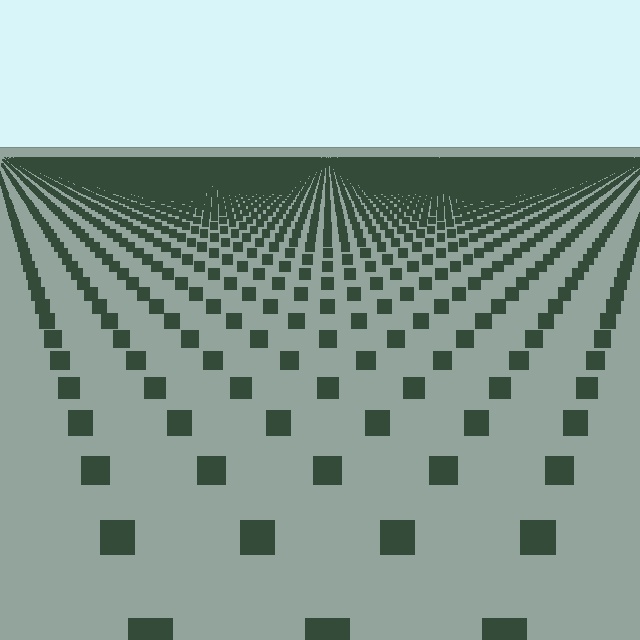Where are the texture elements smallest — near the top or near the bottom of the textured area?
Near the top.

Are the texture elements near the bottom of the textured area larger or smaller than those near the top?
Larger. Near the bottom, elements are closer to the viewer and appear at a bigger on-screen size.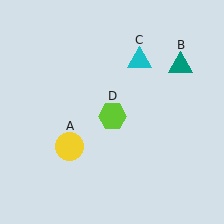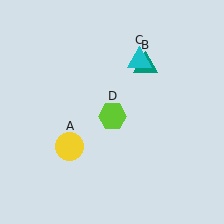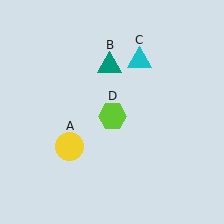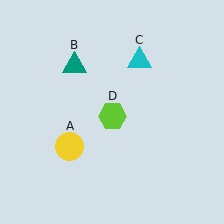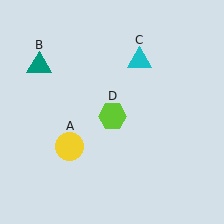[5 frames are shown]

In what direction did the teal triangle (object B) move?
The teal triangle (object B) moved left.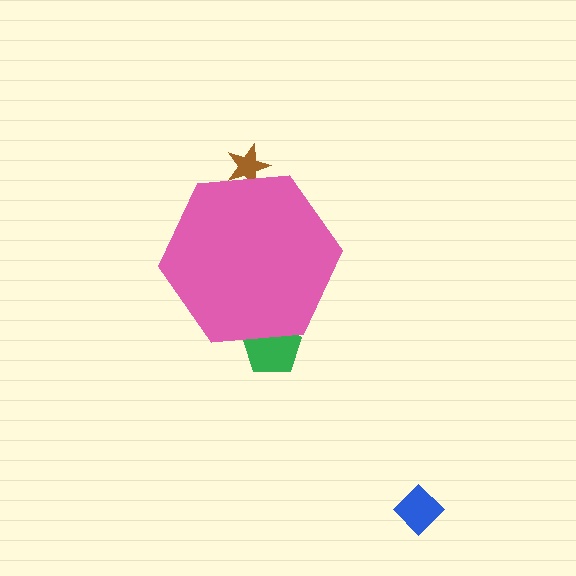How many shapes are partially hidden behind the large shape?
2 shapes are partially hidden.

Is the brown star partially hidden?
Yes, the brown star is partially hidden behind the pink hexagon.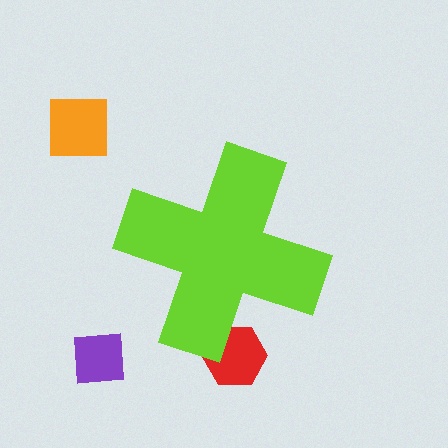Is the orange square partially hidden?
No, the orange square is fully visible.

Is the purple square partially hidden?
No, the purple square is fully visible.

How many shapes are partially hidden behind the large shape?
1 shape is partially hidden.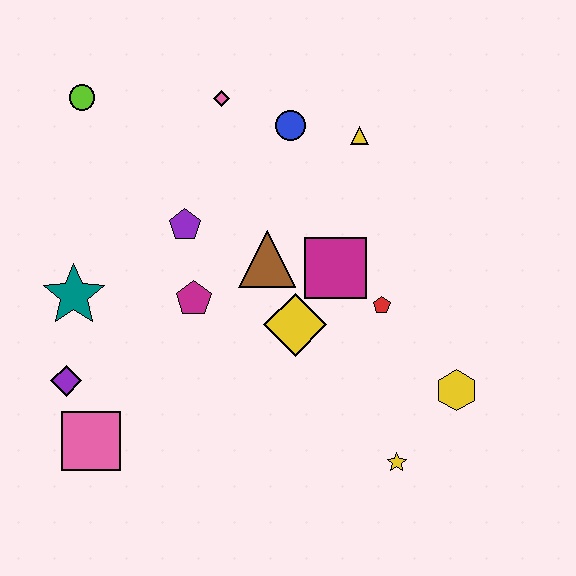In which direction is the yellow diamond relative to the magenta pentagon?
The yellow diamond is to the right of the magenta pentagon.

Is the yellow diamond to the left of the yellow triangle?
Yes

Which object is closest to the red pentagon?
The magenta square is closest to the red pentagon.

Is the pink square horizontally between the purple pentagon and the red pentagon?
No